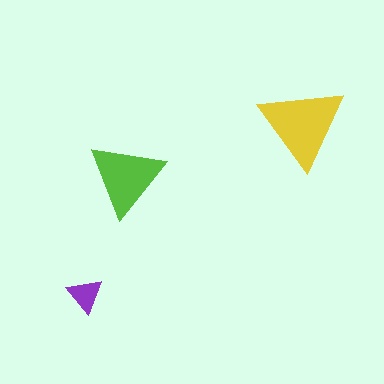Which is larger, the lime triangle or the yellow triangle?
The yellow one.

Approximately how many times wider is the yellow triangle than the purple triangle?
About 2.5 times wider.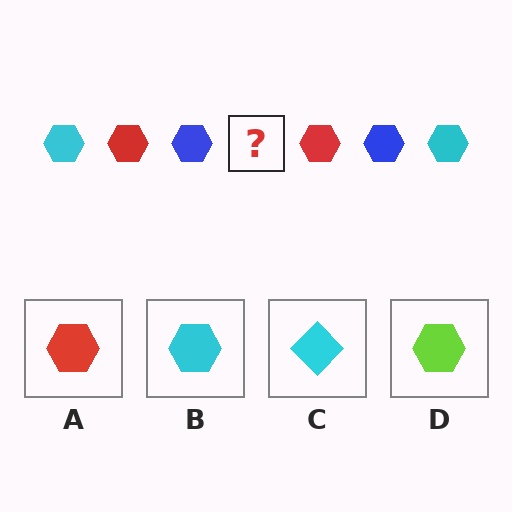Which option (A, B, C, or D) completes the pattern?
B.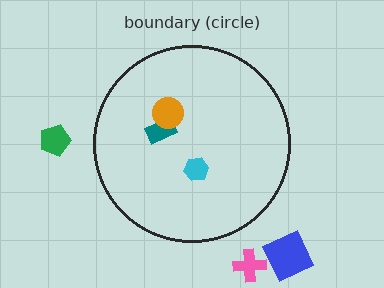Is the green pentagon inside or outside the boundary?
Outside.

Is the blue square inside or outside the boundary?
Outside.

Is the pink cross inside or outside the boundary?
Outside.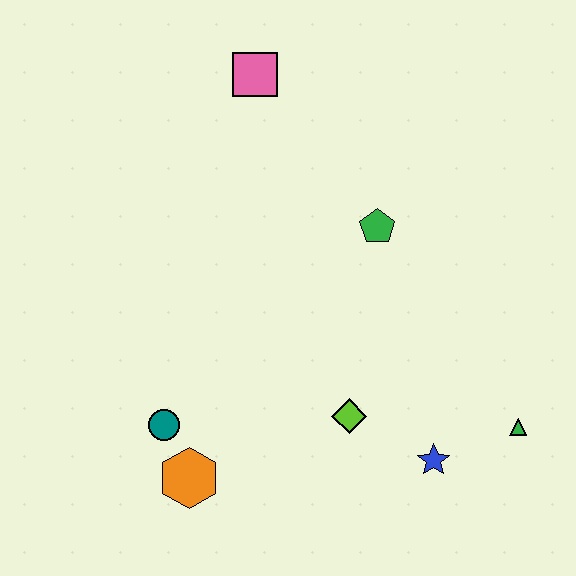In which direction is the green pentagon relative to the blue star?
The green pentagon is above the blue star.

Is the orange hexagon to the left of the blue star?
Yes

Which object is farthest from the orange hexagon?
The pink square is farthest from the orange hexagon.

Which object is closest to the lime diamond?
The blue star is closest to the lime diamond.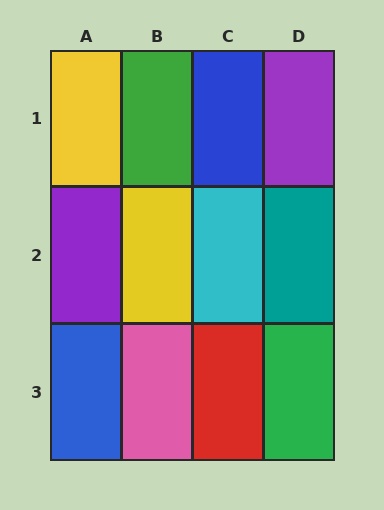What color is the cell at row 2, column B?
Yellow.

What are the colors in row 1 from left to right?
Yellow, green, blue, purple.